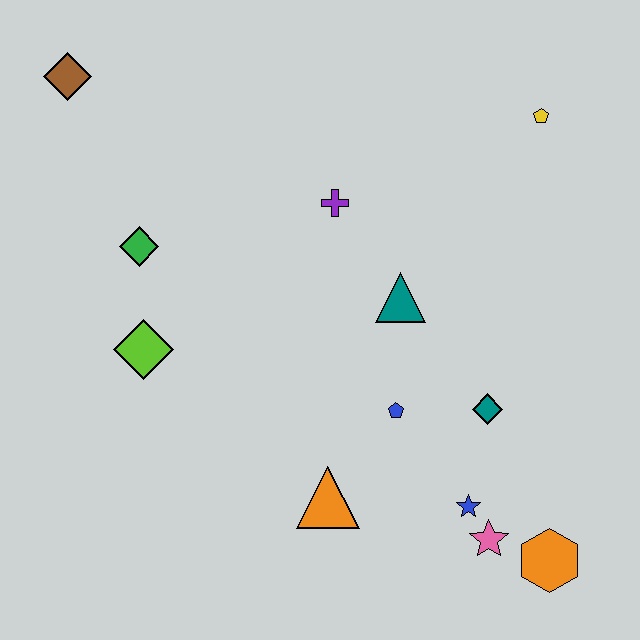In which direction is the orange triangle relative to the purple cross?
The orange triangle is below the purple cross.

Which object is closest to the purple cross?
The teal triangle is closest to the purple cross.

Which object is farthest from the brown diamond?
The orange hexagon is farthest from the brown diamond.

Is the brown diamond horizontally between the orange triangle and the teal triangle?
No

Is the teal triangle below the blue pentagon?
No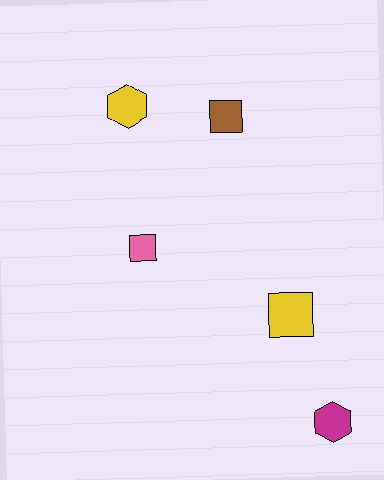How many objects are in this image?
There are 5 objects.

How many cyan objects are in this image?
There are no cyan objects.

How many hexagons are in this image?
There are 2 hexagons.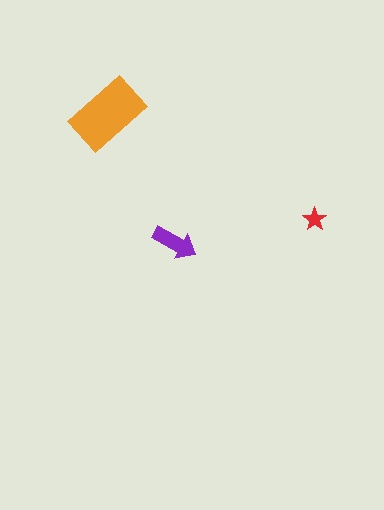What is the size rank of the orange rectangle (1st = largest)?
1st.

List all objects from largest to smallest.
The orange rectangle, the purple arrow, the red star.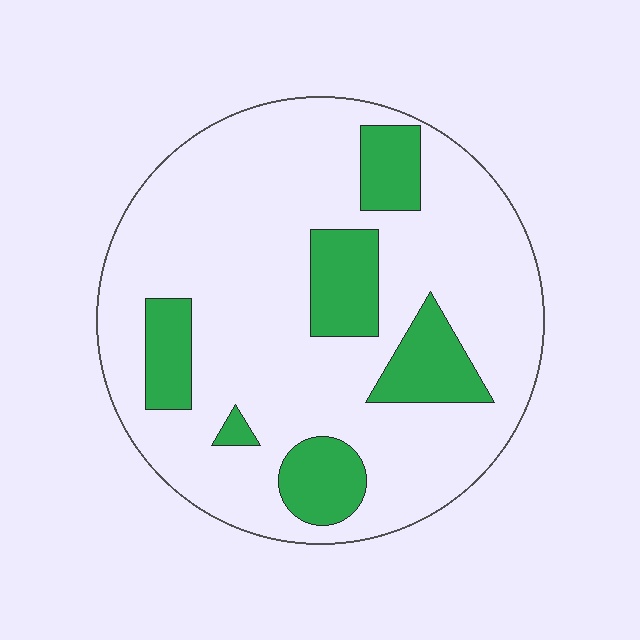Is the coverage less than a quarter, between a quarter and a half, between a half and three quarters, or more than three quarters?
Less than a quarter.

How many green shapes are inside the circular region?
6.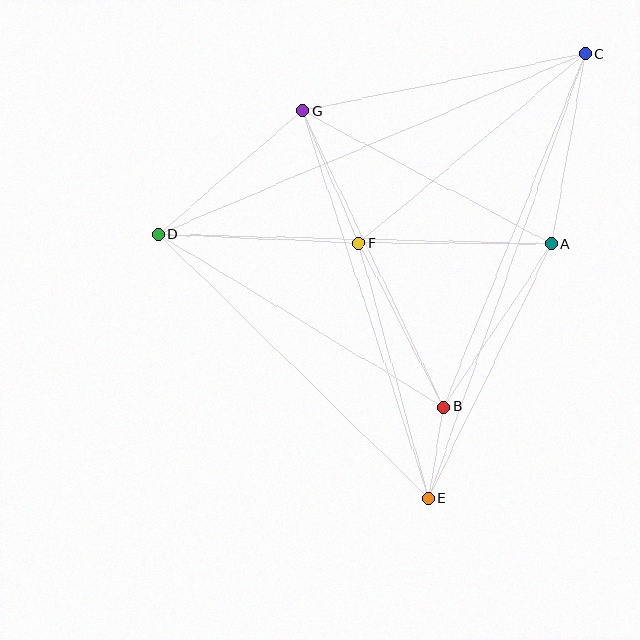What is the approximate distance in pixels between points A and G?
The distance between A and G is approximately 282 pixels.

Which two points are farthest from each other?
Points C and E are farthest from each other.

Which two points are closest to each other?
Points B and E are closest to each other.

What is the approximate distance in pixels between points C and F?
The distance between C and F is approximately 295 pixels.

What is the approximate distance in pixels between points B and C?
The distance between B and C is approximately 381 pixels.